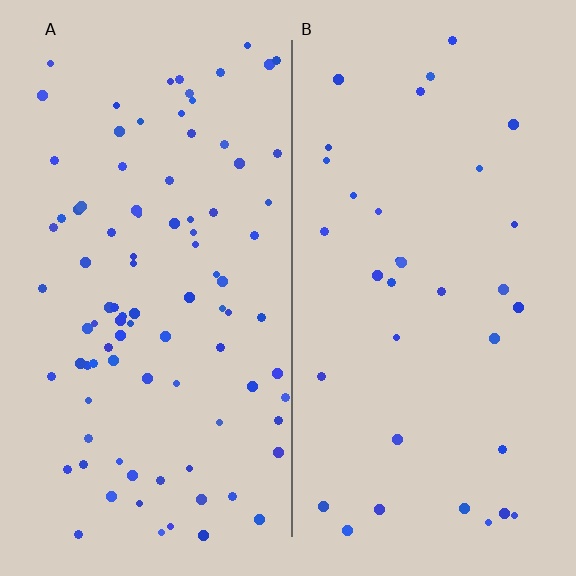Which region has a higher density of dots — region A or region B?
A (the left).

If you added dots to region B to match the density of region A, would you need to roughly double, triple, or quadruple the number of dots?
Approximately triple.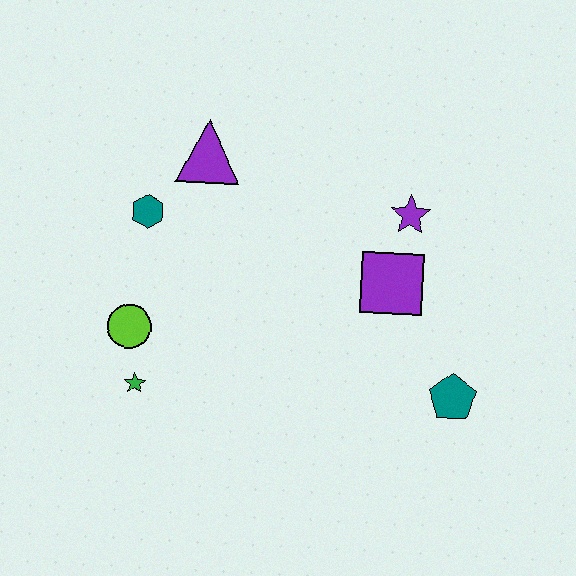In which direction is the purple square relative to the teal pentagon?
The purple square is above the teal pentagon.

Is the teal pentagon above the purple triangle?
No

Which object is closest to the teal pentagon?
The purple square is closest to the teal pentagon.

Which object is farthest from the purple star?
The green star is farthest from the purple star.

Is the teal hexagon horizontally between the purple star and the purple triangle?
No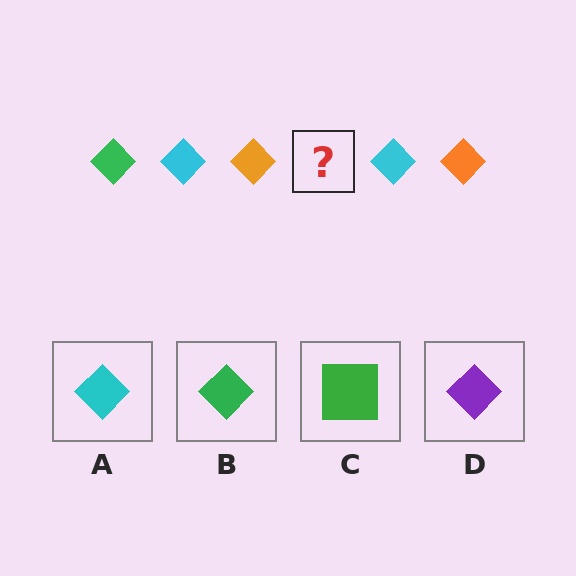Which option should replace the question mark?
Option B.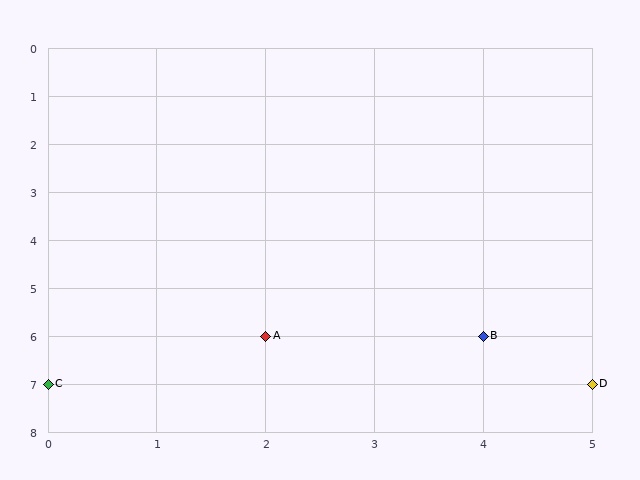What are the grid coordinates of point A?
Point A is at grid coordinates (2, 6).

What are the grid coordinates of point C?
Point C is at grid coordinates (0, 7).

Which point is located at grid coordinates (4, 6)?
Point B is at (4, 6).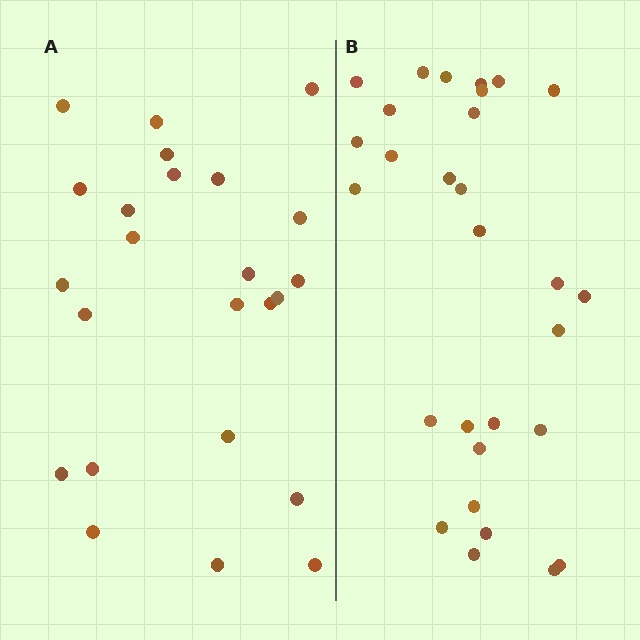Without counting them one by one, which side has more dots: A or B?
Region B (the right region) has more dots.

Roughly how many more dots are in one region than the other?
Region B has about 5 more dots than region A.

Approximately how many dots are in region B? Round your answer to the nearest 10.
About 30 dots. (The exact count is 29, which rounds to 30.)